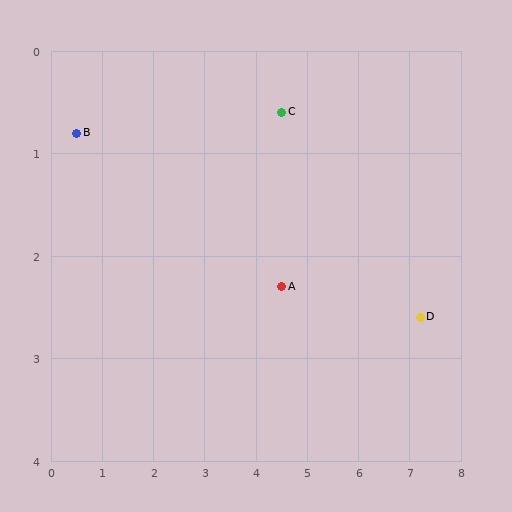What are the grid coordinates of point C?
Point C is at approximately (4.5, 0.6).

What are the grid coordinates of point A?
Point A is at approximately (4.5, 2.3).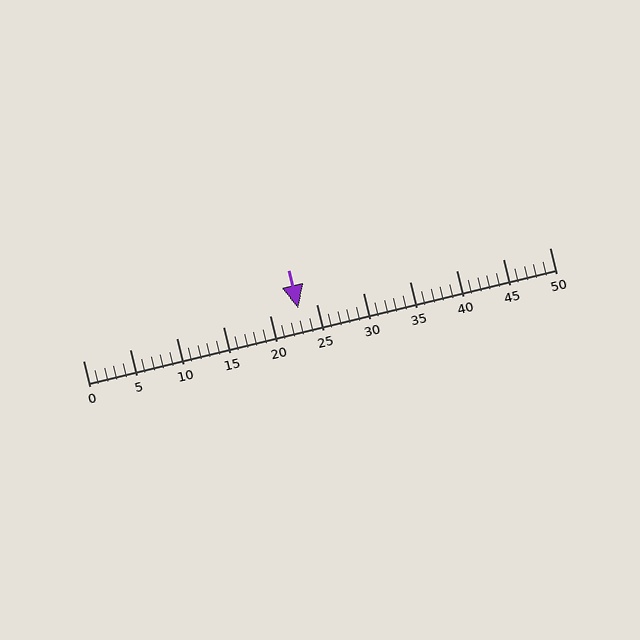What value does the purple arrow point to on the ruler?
The purple arrow points to approximately 23.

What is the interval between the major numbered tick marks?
The major tick marks are spaced 5 units apart.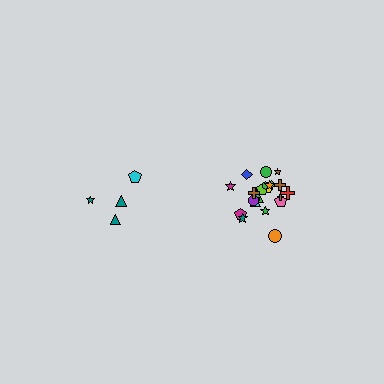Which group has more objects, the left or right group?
The right group.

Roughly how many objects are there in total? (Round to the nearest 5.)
Roughly 25 objects in total.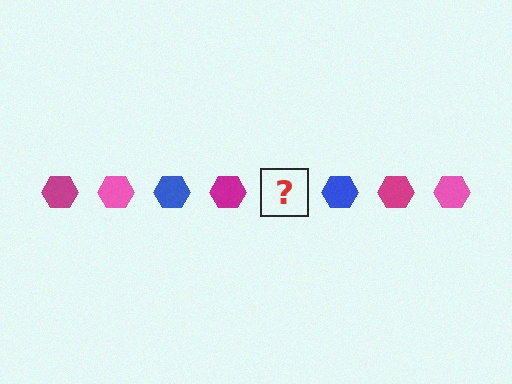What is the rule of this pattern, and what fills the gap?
The rule is that the pattern cycles through magenta, pink, blue hexagons. The gap should be filled with a pink hexagon.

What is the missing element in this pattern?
The missing element is a pink hexagon.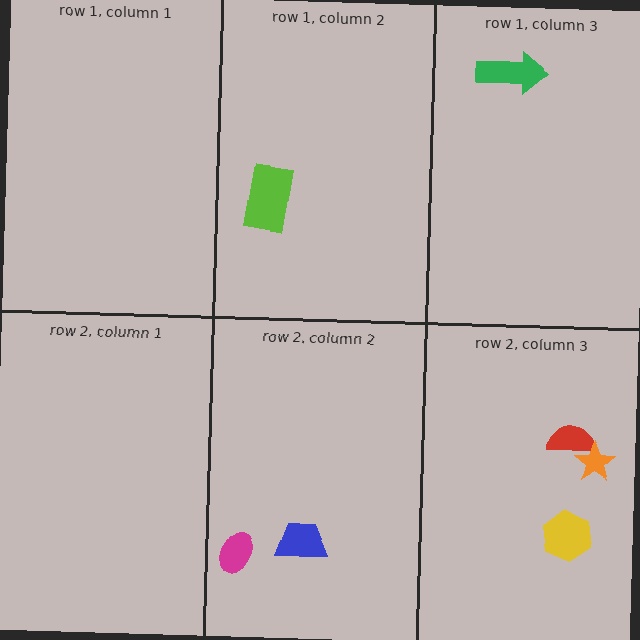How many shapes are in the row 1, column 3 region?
1.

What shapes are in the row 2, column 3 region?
The red semicircle, the yellow hexagon, the orange star.